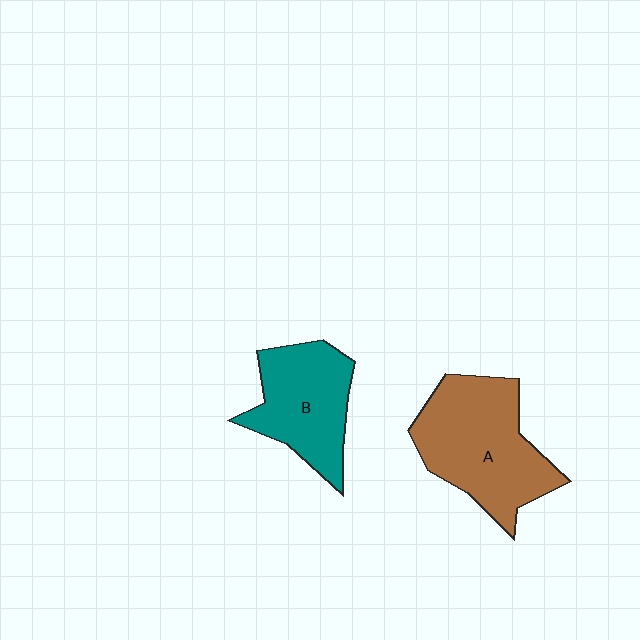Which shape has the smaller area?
Shape B (teal).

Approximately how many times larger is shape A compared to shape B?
Approximately 1.3 times.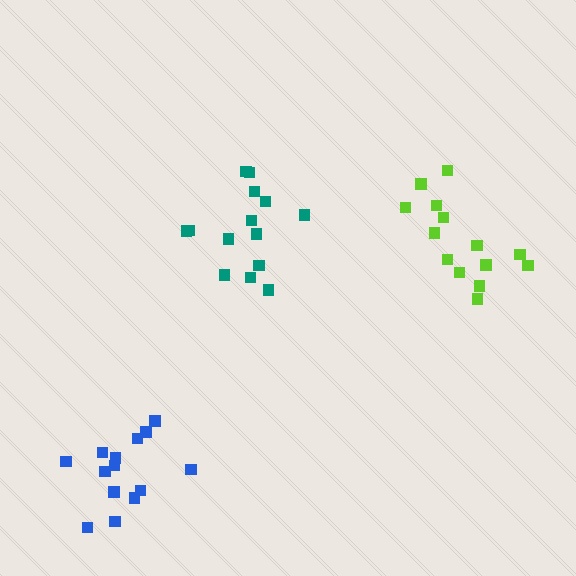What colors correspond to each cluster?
The clusters are colored: lime, blue, teal.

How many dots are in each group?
Group 1: 14 dots, Group 2: 14 dots, Group 3: 14 dots (42 total).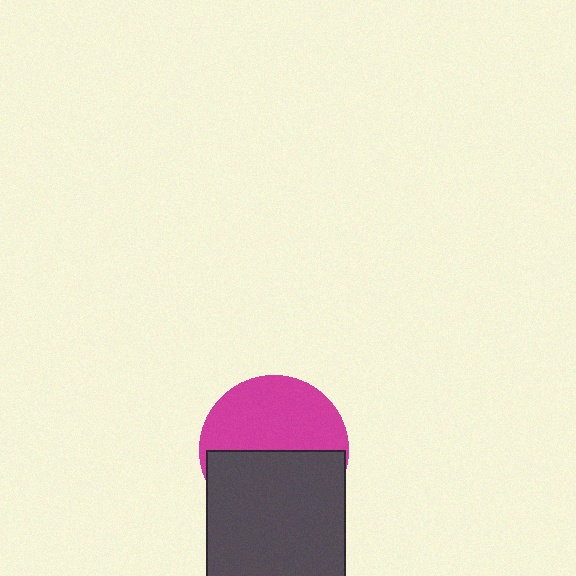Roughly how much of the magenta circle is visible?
About half of it is visible (roughly 51%).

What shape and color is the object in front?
The object in front is a dark gray square.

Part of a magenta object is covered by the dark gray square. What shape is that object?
It is a circle.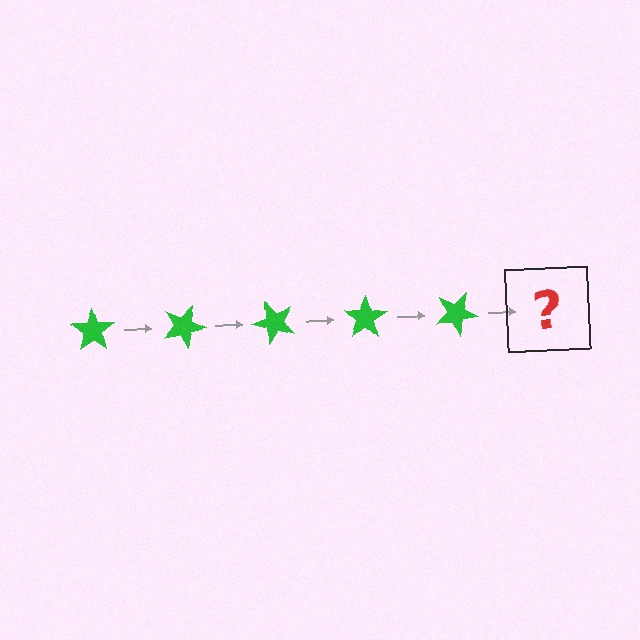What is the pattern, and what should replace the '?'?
The pattern is that the star rotates 25 degrees each step. The '?' should be a green star rotated 125 degrees.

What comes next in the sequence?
The next element should be a green star rotated 125 degrees.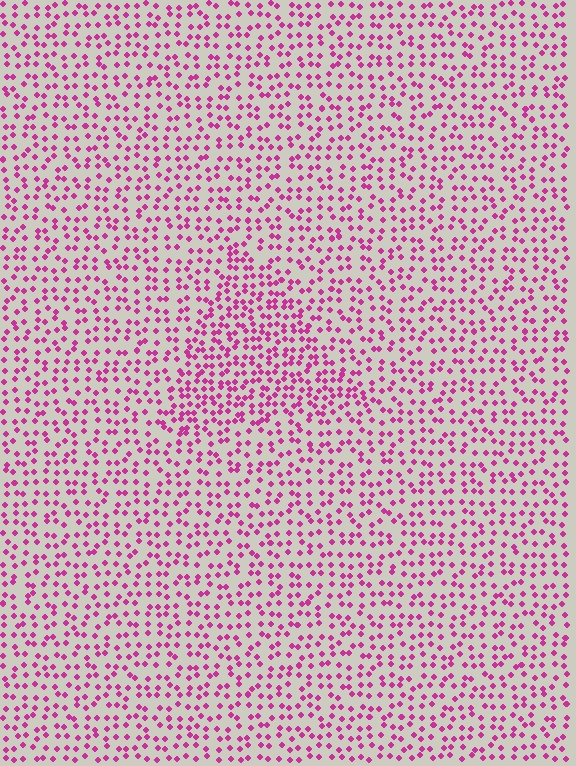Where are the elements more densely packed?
The elements are more densely packed inside the triangle boundary.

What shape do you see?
I see a triangle.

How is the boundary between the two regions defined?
The boundary is defined by a change in element density (approximately 1.6x ratio). All elements are the same color, size, and shape.